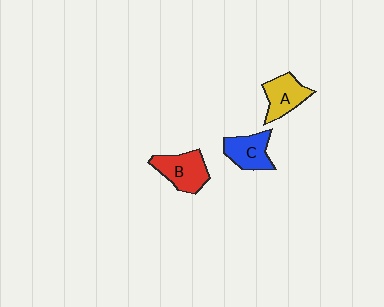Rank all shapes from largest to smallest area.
From largest to smallest: B (red), C (blue), A (yellow).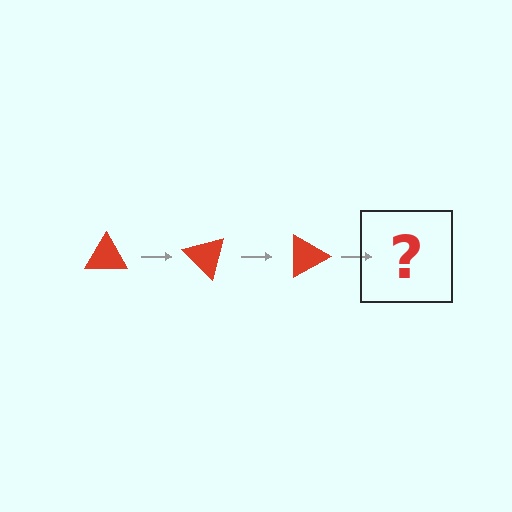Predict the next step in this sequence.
The next step is a red triangle rotated 135 degrees.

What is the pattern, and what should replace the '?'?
The pattern is that the triangle rotates 45 degrees each step. The '?' should be a red triangle rotated 135 degrees.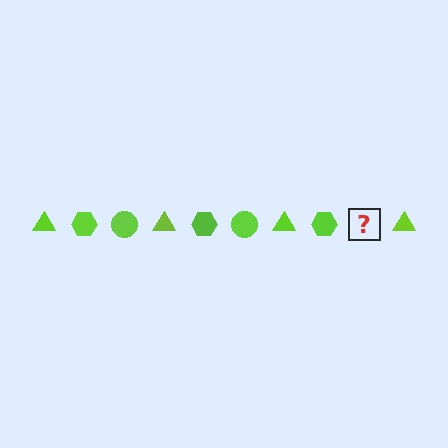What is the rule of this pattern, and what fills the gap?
The rule is that the pattern cycles through triangle, hexagon, circle shapes in lime. The gap should be filled with a lime circle.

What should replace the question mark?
The question mark should be replaced with a lime circle.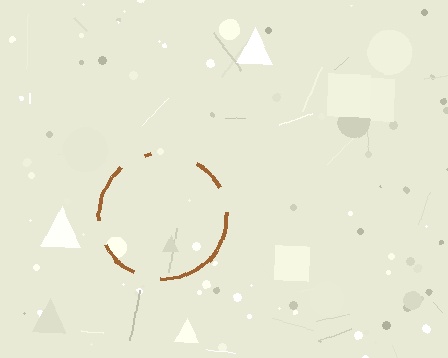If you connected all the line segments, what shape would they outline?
They would outline a circle.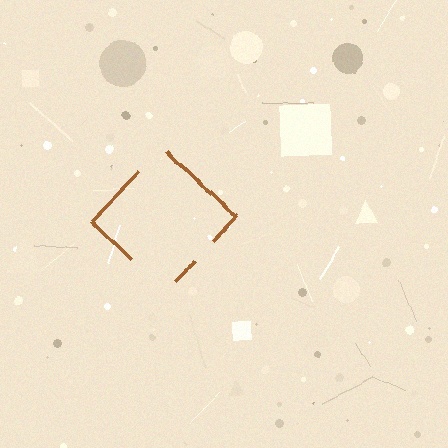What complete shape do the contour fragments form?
The contour fragments form a diamond.